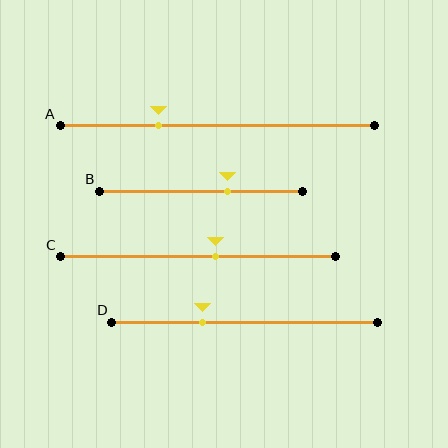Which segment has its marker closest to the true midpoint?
Segment C has its marker closest to the true midpoint.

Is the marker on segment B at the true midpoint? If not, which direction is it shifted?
No, the marker on segment B is shifted to the right by about 13% of the segment length.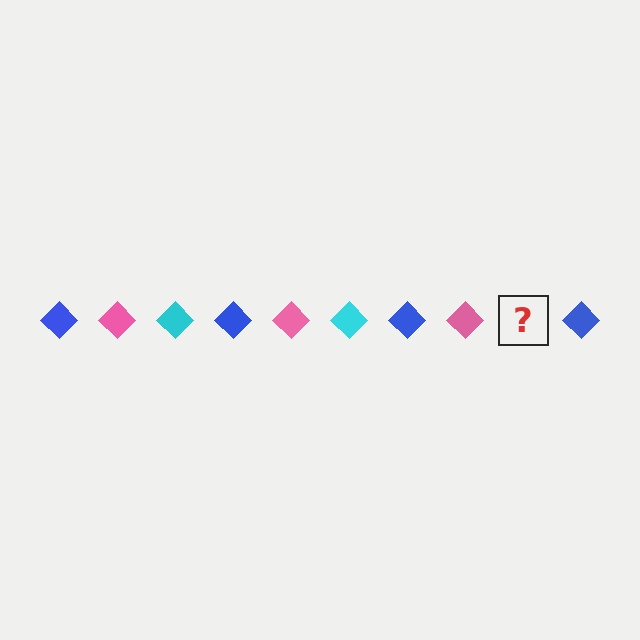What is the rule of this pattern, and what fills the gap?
The rule is that the pattern cycles through blue, pink, cyan diamonds. The gap should be filled with a cyan diamond.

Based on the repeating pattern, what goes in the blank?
The blank should be a cyan diamond.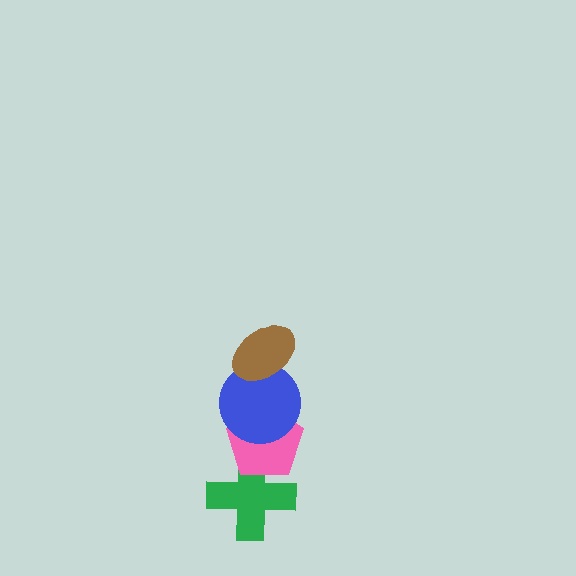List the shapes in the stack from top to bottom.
From top to bottom: the brown ellipse, the blue circle, the pink pentagon, the green cross.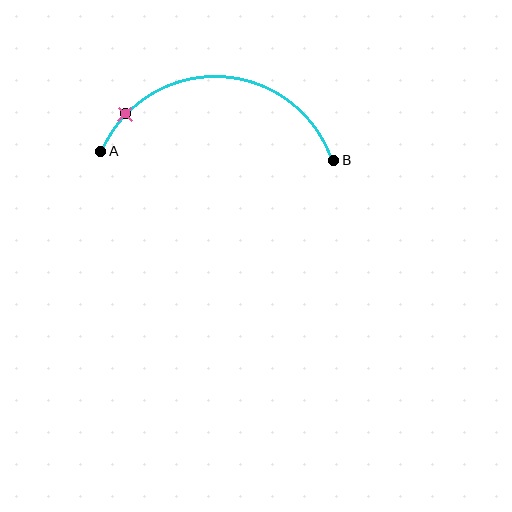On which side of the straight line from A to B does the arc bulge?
The arc bulges above the straight line connecting A and B.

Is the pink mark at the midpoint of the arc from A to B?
No. The pink mark lies on the arc but is closer to endpoint A. The arc midpoint would be at the point on the curve equidistant along the arc from both A and B.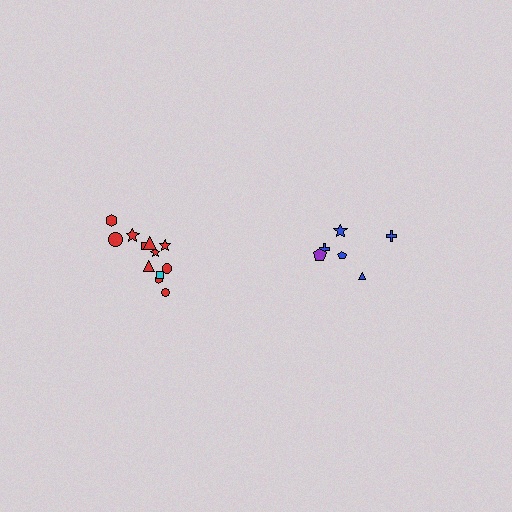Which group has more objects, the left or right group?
The left group.